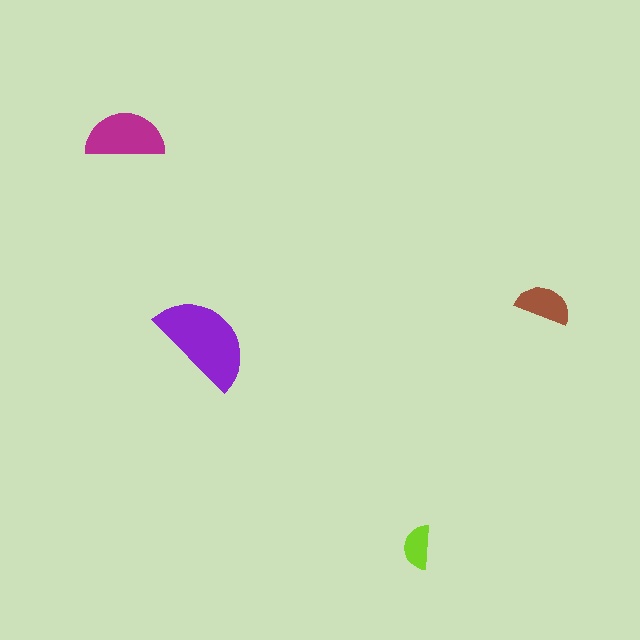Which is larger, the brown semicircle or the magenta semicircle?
The magenta one.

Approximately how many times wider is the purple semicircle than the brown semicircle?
About 2 times wider.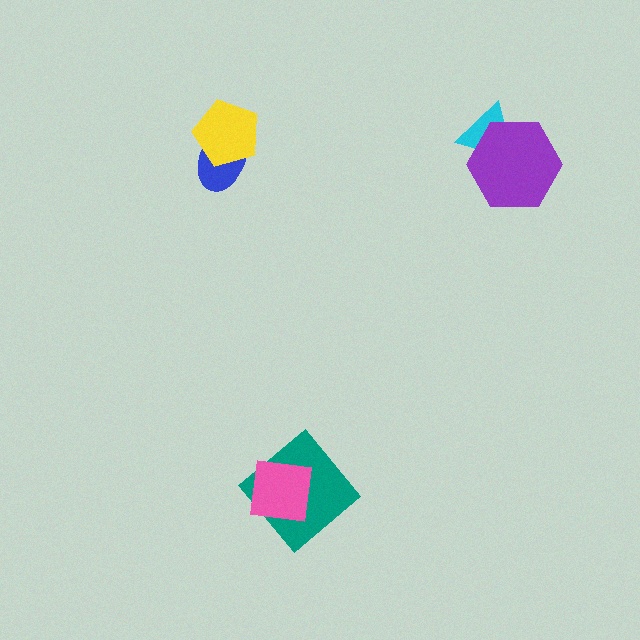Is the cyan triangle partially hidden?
Yes, it is partially covered by another shape.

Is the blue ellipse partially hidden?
Yes, it is partially covered by another shape.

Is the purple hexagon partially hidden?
No, no other shape covers it.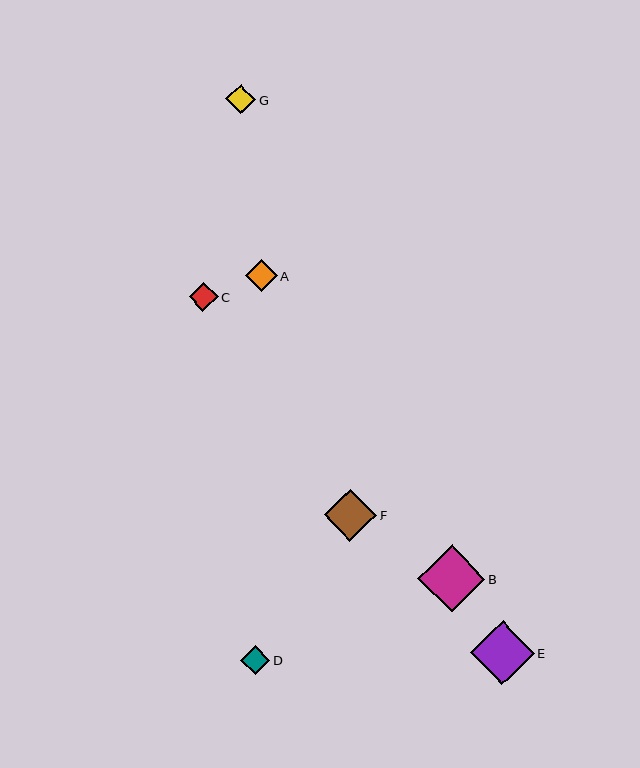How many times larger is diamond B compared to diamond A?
Diamond B is approximately 2.1 times the size of diamond A.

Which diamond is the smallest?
Diamond D is the smallest with a size of approximately 29 pixels.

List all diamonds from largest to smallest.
From largest to smallest: B, E, F, A, G, C, D.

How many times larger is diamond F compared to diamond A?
Diamond F is approximately 1.6 times the size of diamond A.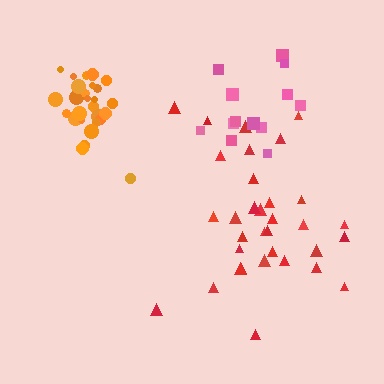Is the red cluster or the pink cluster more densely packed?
Red.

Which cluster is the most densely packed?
Orange.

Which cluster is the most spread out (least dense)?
Pink.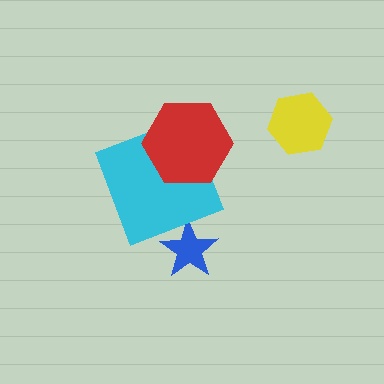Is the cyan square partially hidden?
Yes, it is partially covered by another shape.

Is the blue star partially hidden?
No, no other shape covers it.